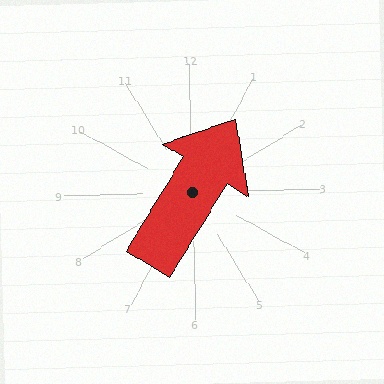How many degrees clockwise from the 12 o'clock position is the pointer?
Approximately 33 degrees.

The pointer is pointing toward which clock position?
Roughly 1 o'clock.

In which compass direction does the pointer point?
Northeast.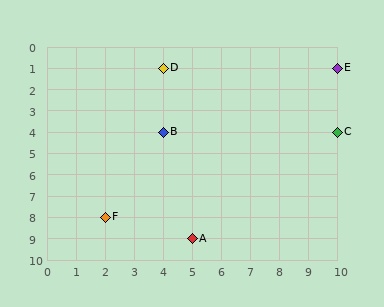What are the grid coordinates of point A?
Point A is at grid coordinates (5, 9).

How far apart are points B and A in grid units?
Points B and A are 1 column and 5 rows apart (about 5.1 grid units diagonally).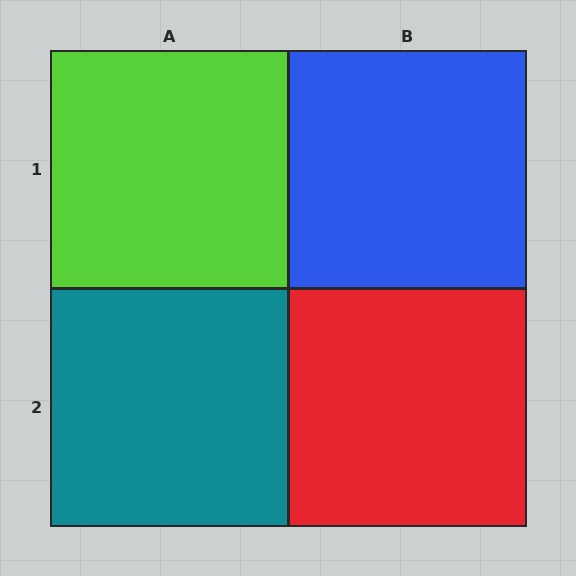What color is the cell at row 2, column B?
Red.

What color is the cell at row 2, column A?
Teal.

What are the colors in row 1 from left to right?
Lime, blue.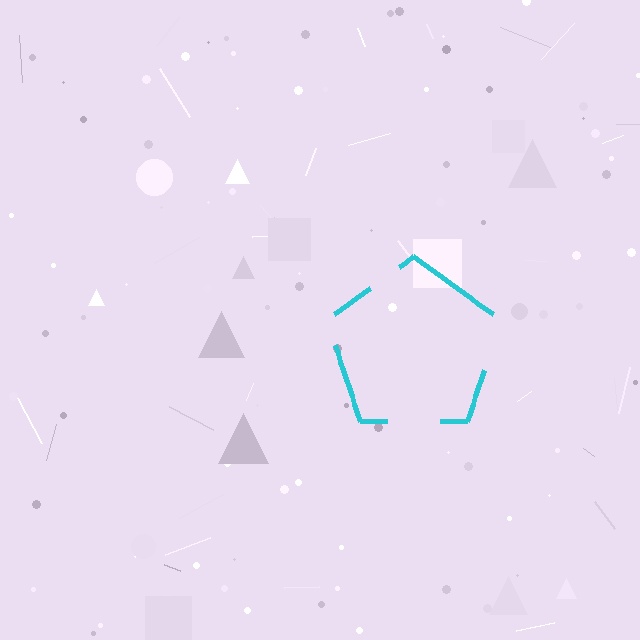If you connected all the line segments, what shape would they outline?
They would outline a pentagon.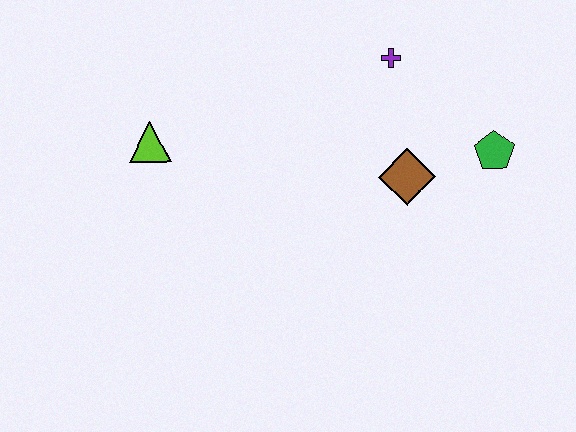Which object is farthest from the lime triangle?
The green pentagon is farthest from the lime triangle.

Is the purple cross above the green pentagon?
Yes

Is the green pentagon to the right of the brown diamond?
Yes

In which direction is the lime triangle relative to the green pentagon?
The lime triangle is to the left of the green pentagon.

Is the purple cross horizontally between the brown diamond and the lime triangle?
Yes